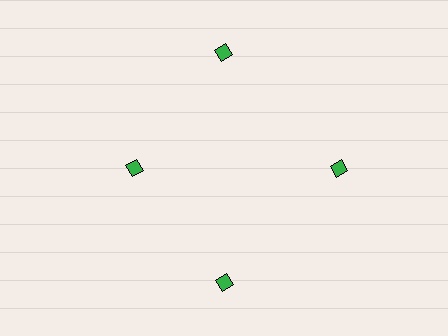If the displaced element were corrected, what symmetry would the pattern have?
It would have 4-fold rotational symmetry — the pattern would map onto itself every 90 degrees.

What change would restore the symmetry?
The symmetry would be restored by moving it outward, back onto the ring so that all 4 diamonds sit at equal angles and equal distance from the center.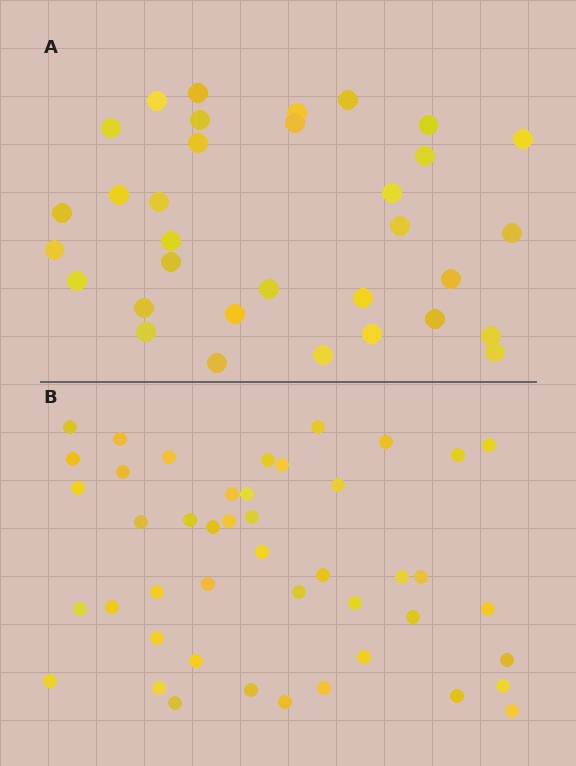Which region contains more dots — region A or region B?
Region B (the bottom region) has more dots.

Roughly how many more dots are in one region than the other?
Region B has roughly 12 or so more dots than region A.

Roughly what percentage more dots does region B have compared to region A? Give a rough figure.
About 35% more.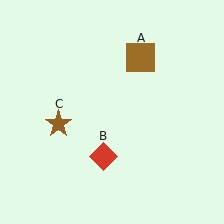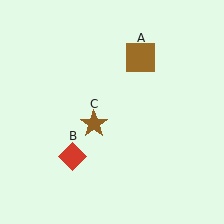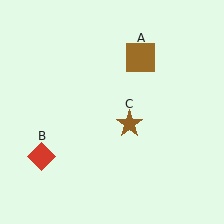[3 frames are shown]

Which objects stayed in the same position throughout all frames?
Brown square (object A) remained stationary.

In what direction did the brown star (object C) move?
The brown star (object C) moved right.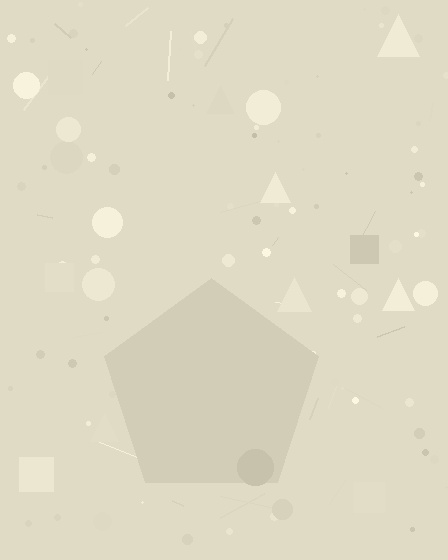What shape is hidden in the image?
A pentagon is hidden in the image.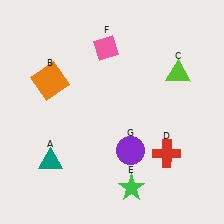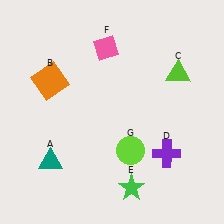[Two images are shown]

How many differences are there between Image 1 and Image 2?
There are 2 differences between the two images.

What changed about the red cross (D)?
In Image 1, D is red. In Image 2, it changed to purple.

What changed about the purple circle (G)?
In Image 1, G is purple. In Image 2, it changed to lime.